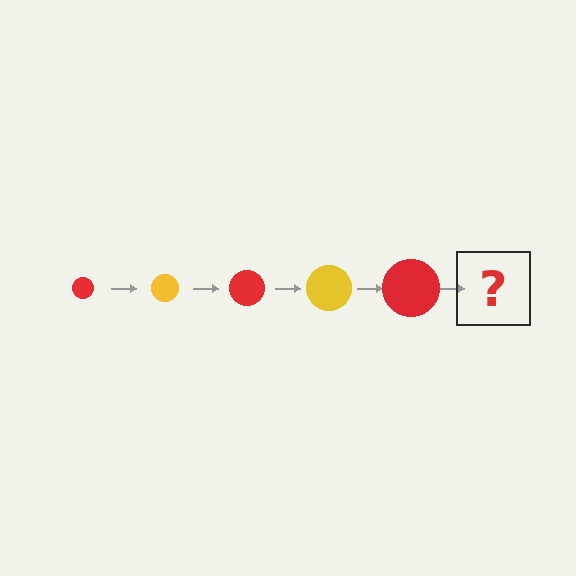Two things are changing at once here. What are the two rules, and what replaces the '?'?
The two rules are that the circle grows larger each step and the color cycles through red and yellow. The '?' should be a yellow circle, larger than the previous one.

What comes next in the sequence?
The next element should be a yellow circle, larger than the previous one.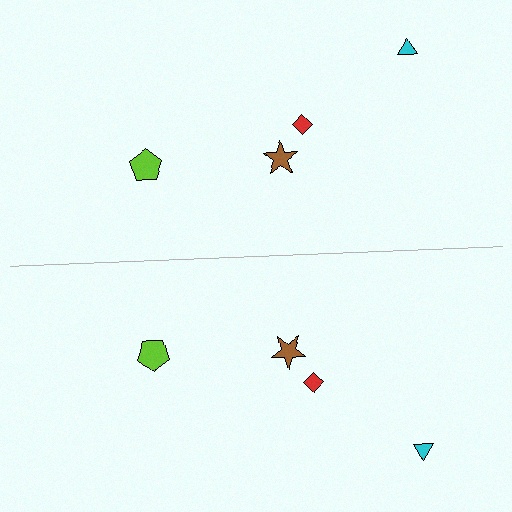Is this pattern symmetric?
Yes, this pattern has bilateral (reflection) symmetry.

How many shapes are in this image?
There are 8 shapes in this image.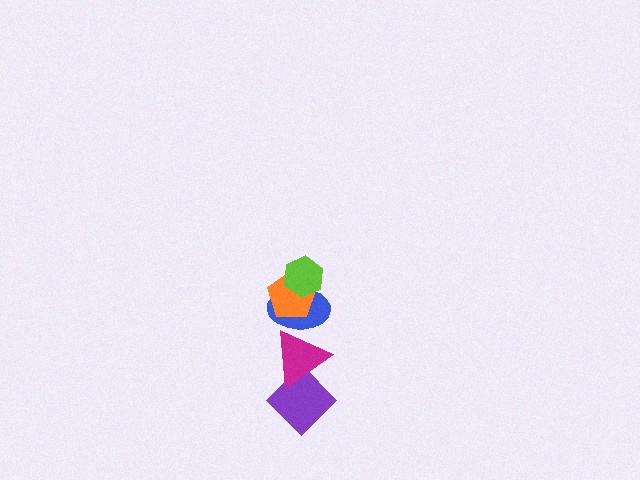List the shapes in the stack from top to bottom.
From top to bottom: the lime hexagon, the orange pentagon, the blue ellipse, the magenta triangle, the purple diamond.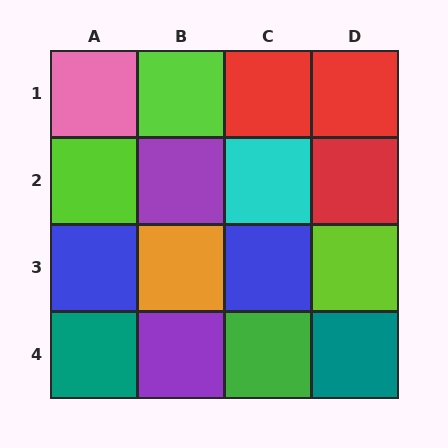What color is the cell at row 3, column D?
Lime.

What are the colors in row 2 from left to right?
Lime, purple, cyan, red.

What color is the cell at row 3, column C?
Blue.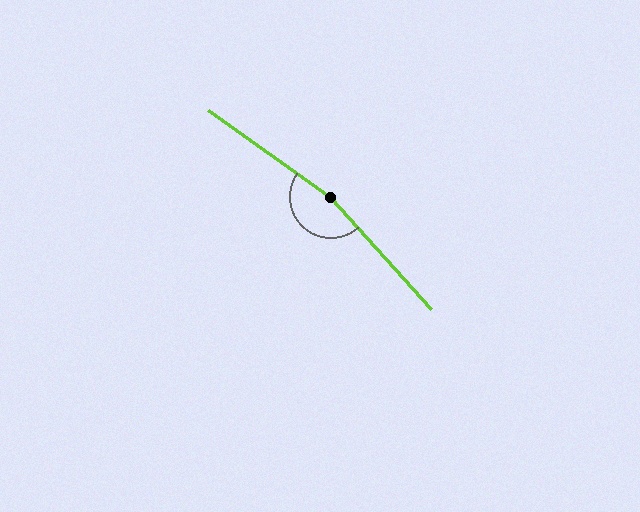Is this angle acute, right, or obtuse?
It is obtuse.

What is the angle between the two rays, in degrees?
Approximately 167 degrees.